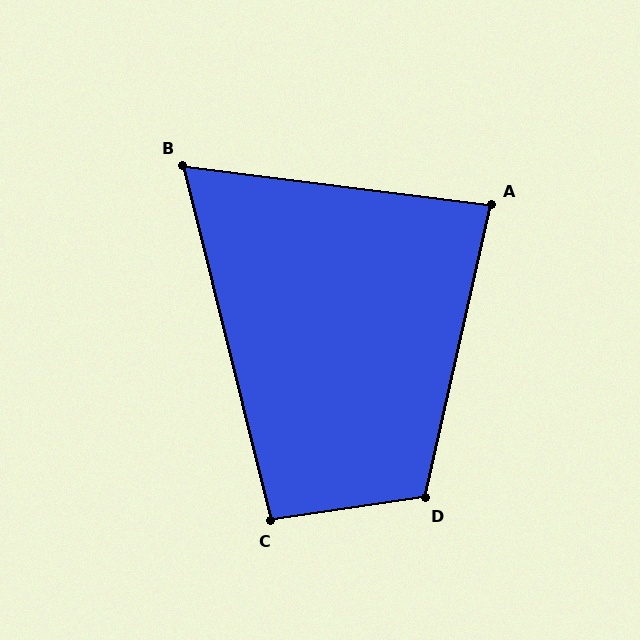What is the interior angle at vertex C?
Approximately 96 degrees (obtuse).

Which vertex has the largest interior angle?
D, at approximately 111 degrees.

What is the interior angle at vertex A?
Approximately 84 degrees (acute).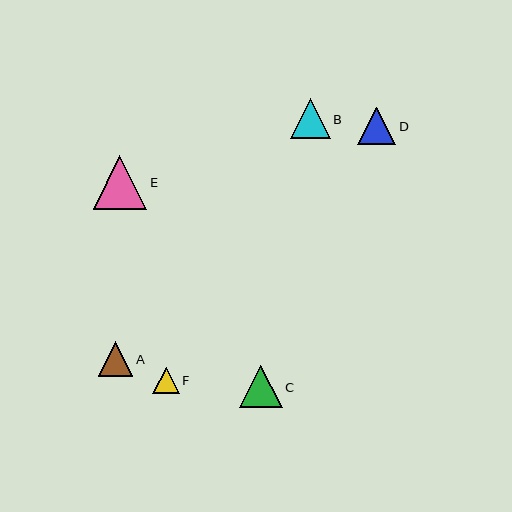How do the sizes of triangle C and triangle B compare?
Triangle C and triangle B are approximately the same size.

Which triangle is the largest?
Triangle E is the largest with a size of approximately 54 pixels.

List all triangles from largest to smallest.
From largest to smallest: E, C, B, D, A, F.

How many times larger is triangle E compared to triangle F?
Triangle E is approximately 2.0 times the size of triangle F.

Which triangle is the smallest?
Triangle F is the smallest with a size of approximately 26 pixels.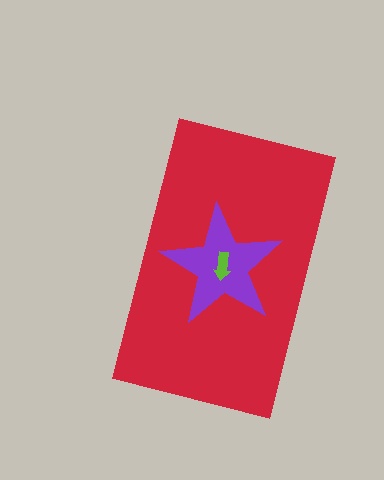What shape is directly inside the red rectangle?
The purple star.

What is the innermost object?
The lime arrow.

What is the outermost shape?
The red rectangle.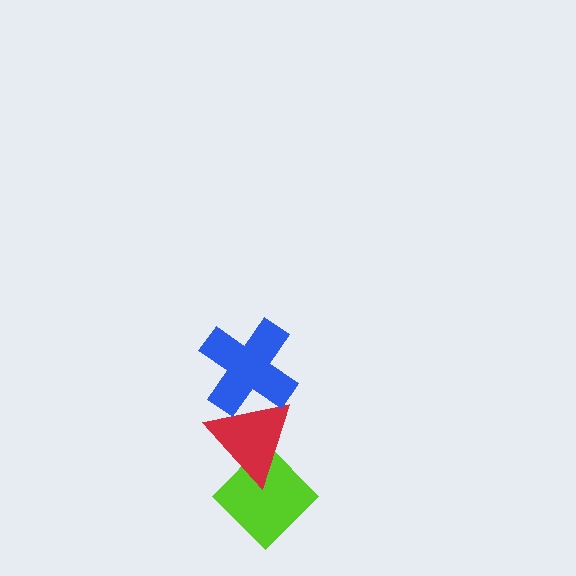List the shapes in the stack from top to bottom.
From top to bottom: the blue cross, the red triangle, the lime diamond.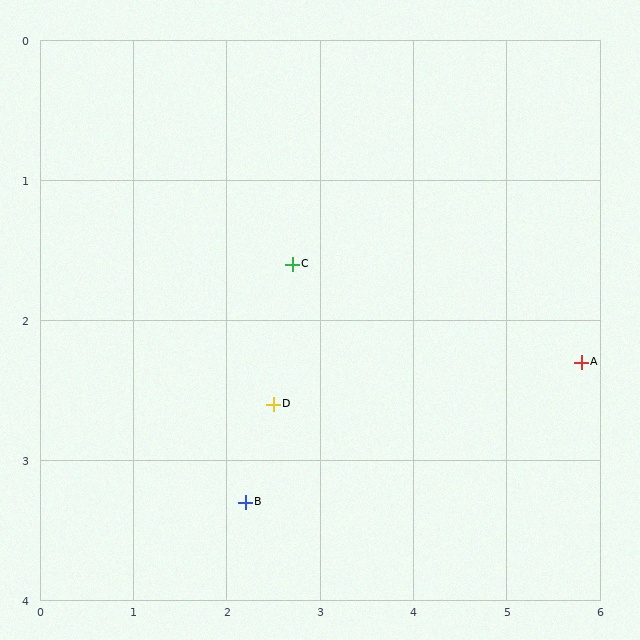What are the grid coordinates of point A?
Point A is at approximately (5.8, 2.3).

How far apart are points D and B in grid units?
Points D and B are about 0.8 grid units apart.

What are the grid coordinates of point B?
Point B is at approximately (2.2, 3.3).